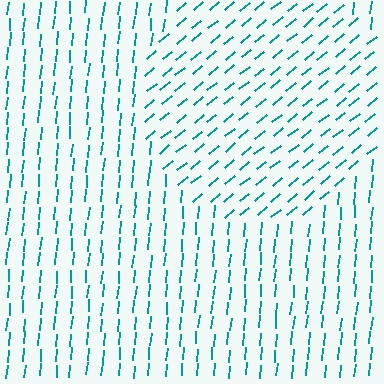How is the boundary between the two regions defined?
The boundary is defined purely by a change in line orientation (approximately 45 degrees difference). All lines are the same color and thickness.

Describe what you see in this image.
The image is filled with small teal line segments. A circle region in the image has lines oriented differently from the surrounding lines, creating a visible texture boundary.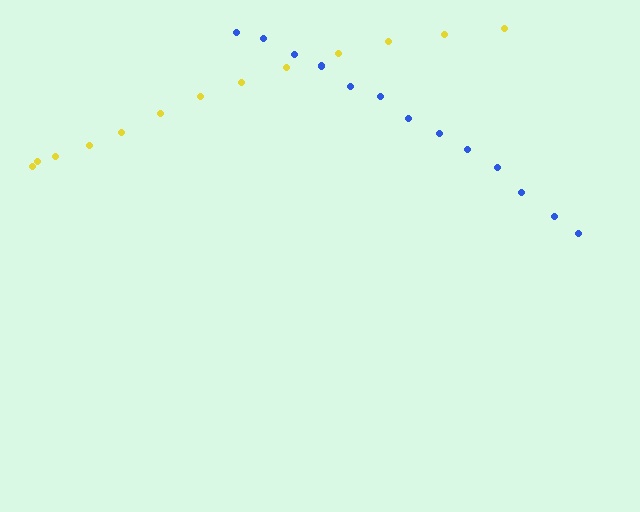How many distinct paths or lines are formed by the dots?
There are 2 distinct paths.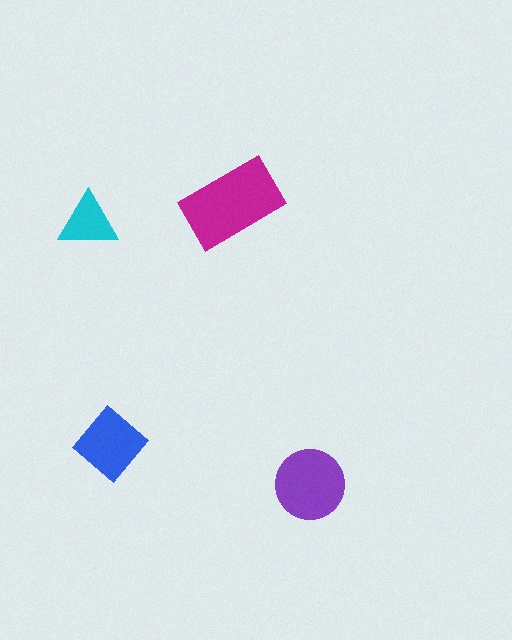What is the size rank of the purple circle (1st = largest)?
2nd.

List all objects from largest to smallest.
The magenta rectangle, the purple circle, the blue diamond, the cyan triangle.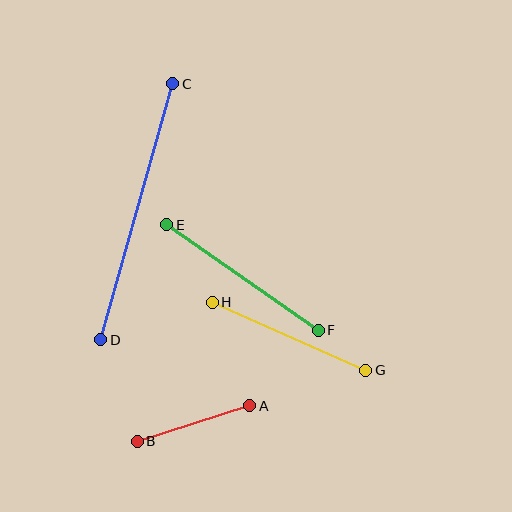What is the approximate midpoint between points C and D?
The midpoint is at approximately (137, 212) pixels.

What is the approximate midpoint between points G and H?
The midpoint is at approximately (289, 336) pixels.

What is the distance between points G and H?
The distance is approximately 168 pixels.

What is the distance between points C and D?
The distance is approximately 266 pixels.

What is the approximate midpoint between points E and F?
The midpoint is at approximately (242, 277) pixels.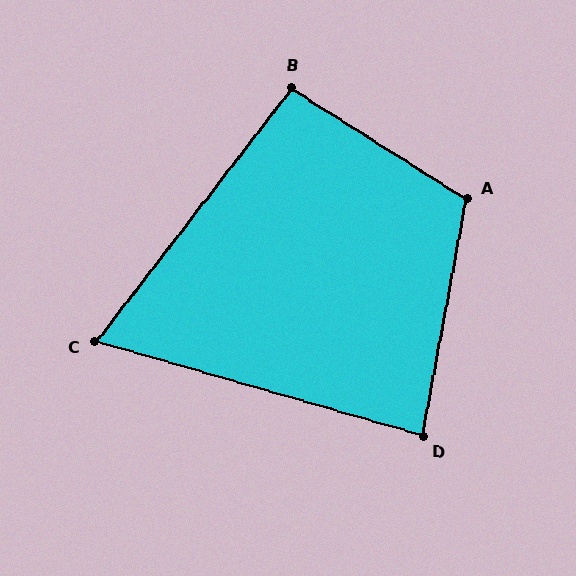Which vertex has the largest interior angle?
A, at approximately 112 degrees.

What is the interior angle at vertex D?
Approximately 85 degrees (acute).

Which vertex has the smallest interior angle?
C, at approximately 68 degrees.